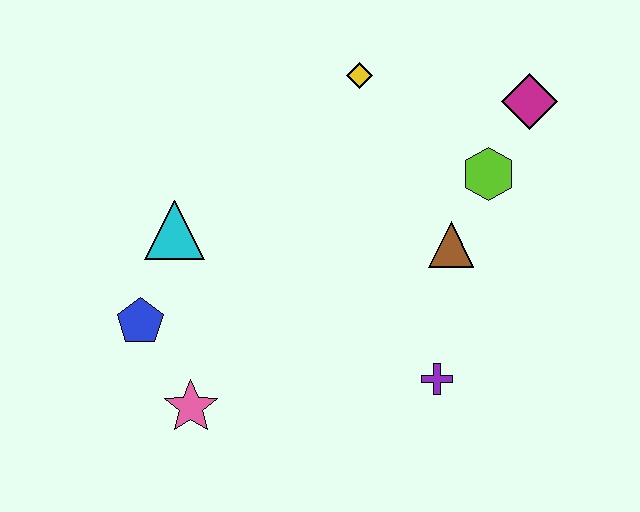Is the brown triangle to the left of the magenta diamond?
Yes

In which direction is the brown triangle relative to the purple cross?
The brown triangle is above the purple cross.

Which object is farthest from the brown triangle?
The blue pentagon is farthest from the brown triangle.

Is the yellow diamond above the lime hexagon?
Yes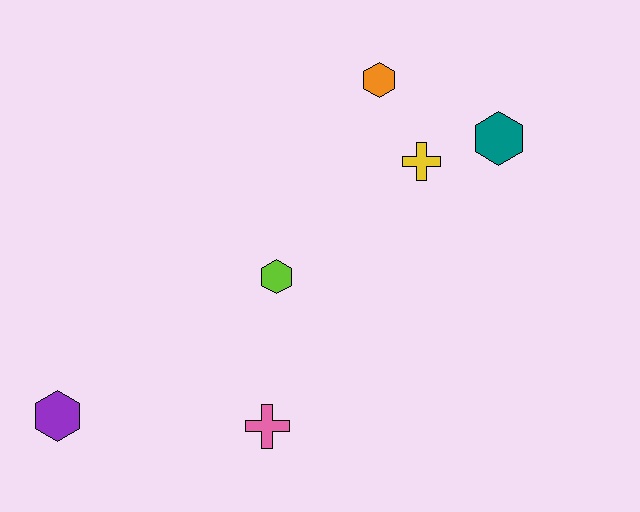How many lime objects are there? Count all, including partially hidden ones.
There is 1 lime object.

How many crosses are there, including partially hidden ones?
There are 2 crosses.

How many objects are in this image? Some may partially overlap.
There are 6 objects.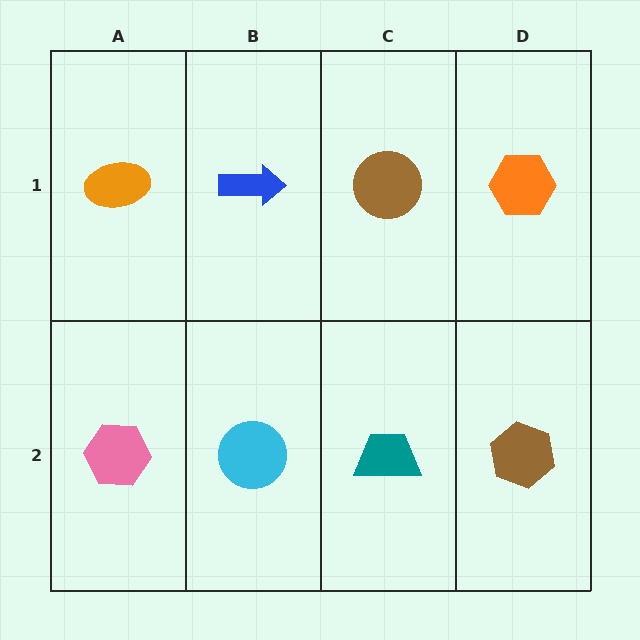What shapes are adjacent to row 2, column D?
An orange hexagon (row 1, column D), a teal trapezoid (row 2, column C).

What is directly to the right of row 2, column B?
A teal trapezoid.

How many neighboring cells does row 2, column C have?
3.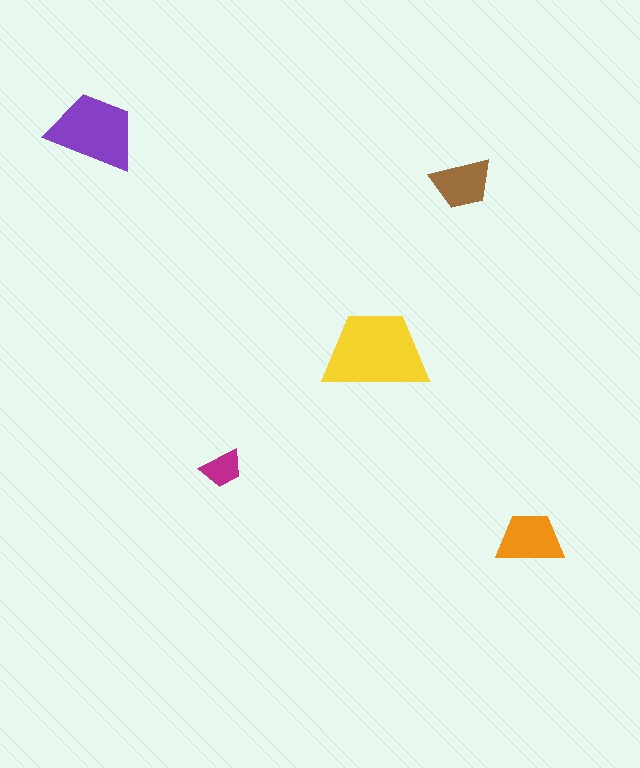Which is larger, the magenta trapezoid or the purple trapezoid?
The purple one.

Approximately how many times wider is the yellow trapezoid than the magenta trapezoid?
About 2.5 times wider.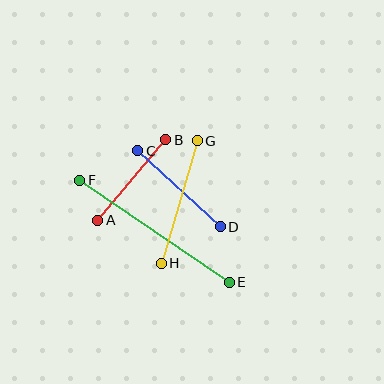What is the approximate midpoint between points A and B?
The midpoint is at approximately (132, 180) pixels.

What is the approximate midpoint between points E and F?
The midpoint is at approximately (155, 231) pixels.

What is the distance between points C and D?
The distance is approximately 112 pixels.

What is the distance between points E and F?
The distance is approximately 181 pixels.